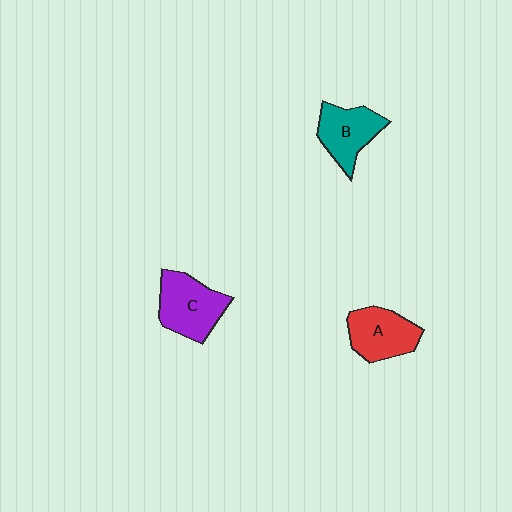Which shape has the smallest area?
Shape B (teal).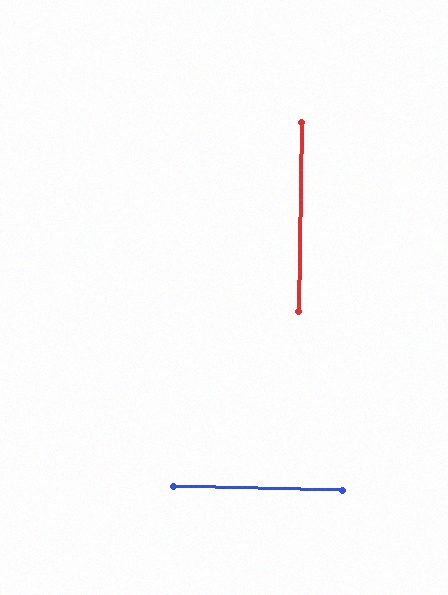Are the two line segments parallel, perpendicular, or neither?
Perpendicular — they meet at approximately 89°.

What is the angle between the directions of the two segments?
Approximately 89 degrees.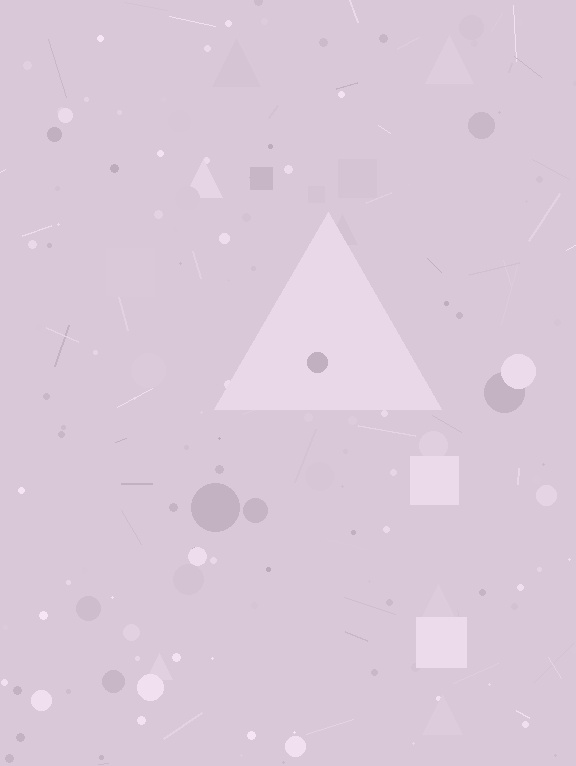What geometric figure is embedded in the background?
A triangle is embedded in the background.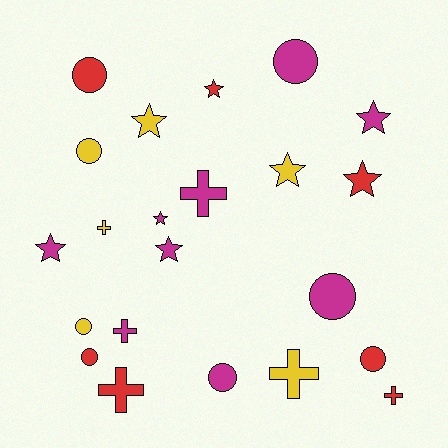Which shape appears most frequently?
Star, with 8 objects.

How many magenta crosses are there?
There are 2 magenta crosses.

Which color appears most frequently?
Magenta, with 9 objects.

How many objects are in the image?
There are 22 objects.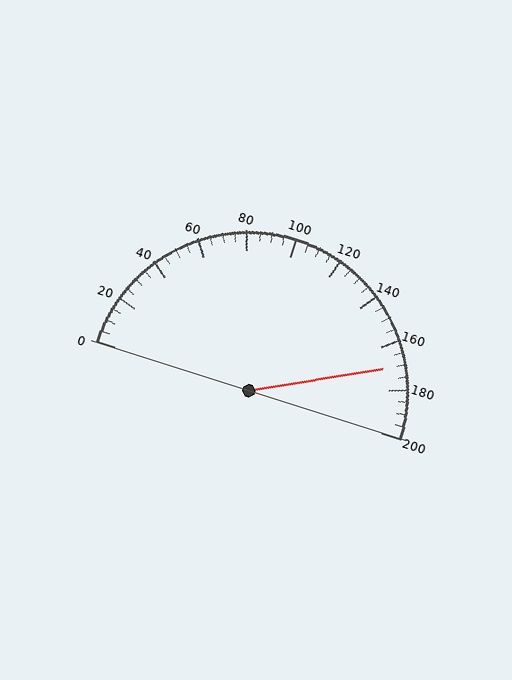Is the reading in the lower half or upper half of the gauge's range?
The reading is in the upper half of the range (0 to 200).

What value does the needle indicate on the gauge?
The needle indicates approximately 170.